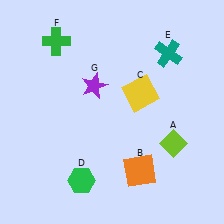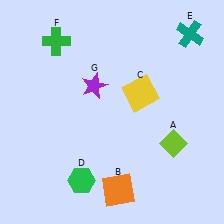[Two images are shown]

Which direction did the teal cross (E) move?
The teal cross (E) moved right.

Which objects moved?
The objects that moved are: the orange square (B), the teal cross (E).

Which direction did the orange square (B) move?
The orange square (B) moved left.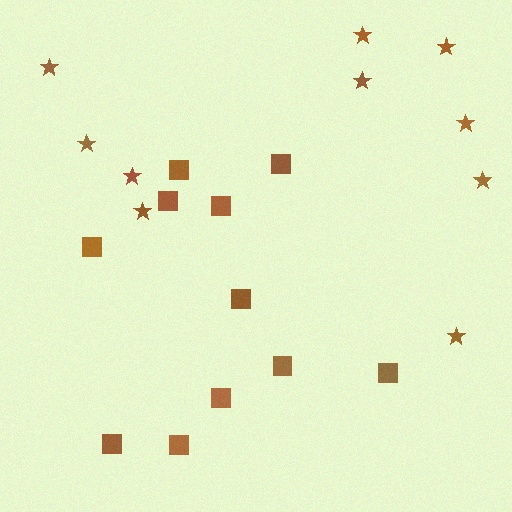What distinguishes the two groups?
There are 2 groups: one group of stars (10) and one group of squares (11).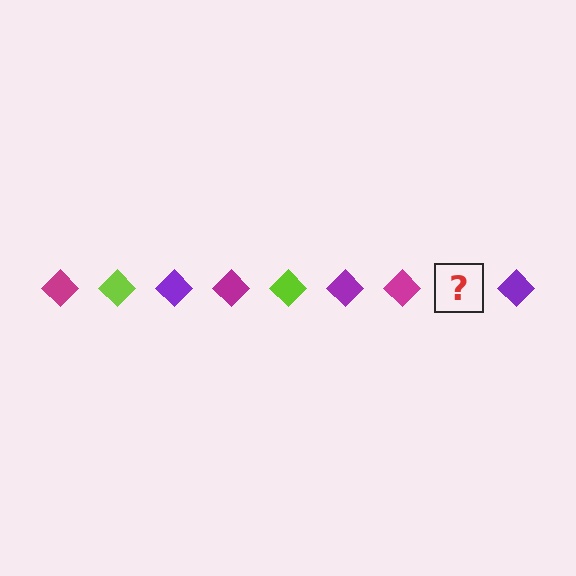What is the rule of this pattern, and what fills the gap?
The rule is that the pattern cycles through magenta, lime, purple diamonds. The gap should be filled with a lime diamond.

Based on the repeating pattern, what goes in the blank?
The blank should be a lime diamond.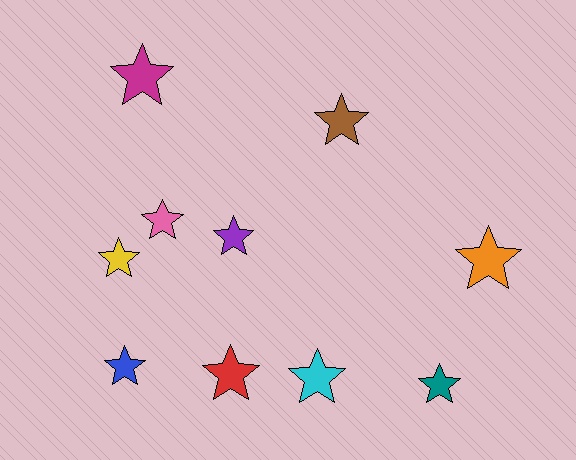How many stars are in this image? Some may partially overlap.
There are 10 stars.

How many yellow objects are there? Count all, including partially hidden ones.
There is 1 yellow object.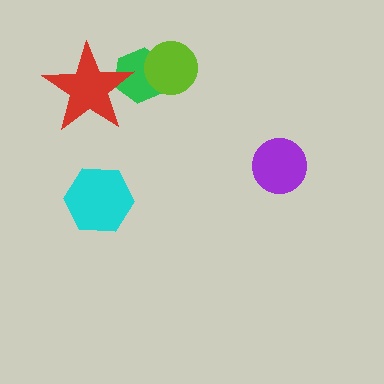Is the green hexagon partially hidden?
Yes, it is partially covered by another shape.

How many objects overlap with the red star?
1 object overlaps with the red star.